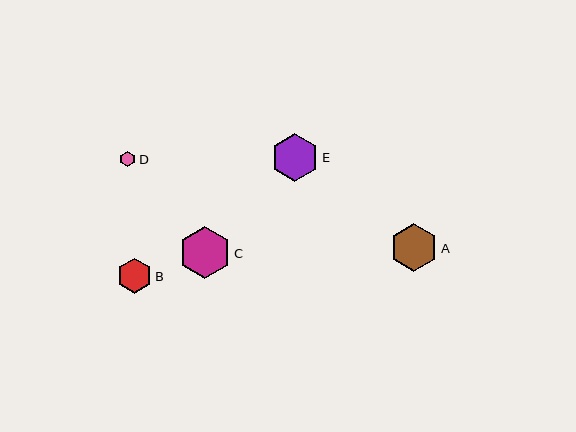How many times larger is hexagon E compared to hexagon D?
Hexagon E is approximately 3.0 times the size of hexagon D.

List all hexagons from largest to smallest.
From largest to smallest: C, E, A, B, D.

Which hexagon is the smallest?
Hexagon D is the smallest with a size of approximately 16 pixels.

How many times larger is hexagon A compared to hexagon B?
Hexagon A is approximately 1.4 times the size of hexagon B.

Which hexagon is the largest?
Hexagon C is the largest with a size of approximately 52 pixels.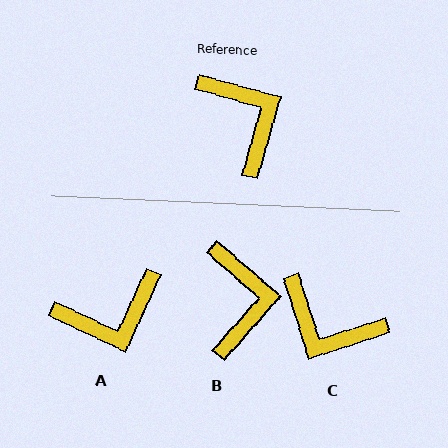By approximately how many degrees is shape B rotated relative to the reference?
Approximately 25 degrees clockwise.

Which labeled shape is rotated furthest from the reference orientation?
C, about 147 degrees away.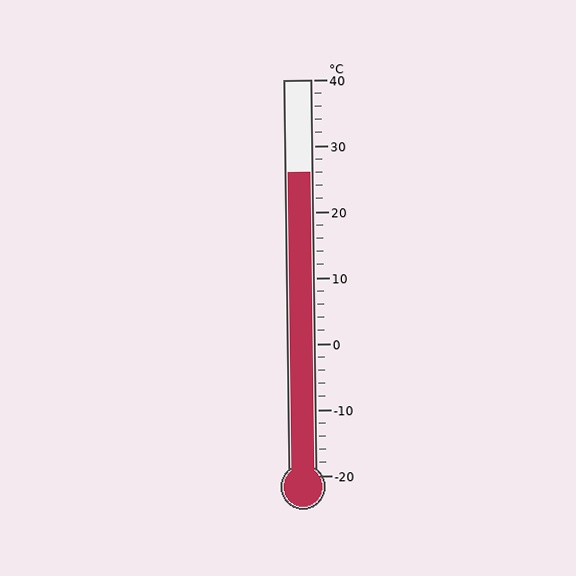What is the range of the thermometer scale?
The thermometer scale ranges from -20°C to 40°C.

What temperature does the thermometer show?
The thermometer shows approximately 26°C.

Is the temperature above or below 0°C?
The temperature is above 0°C.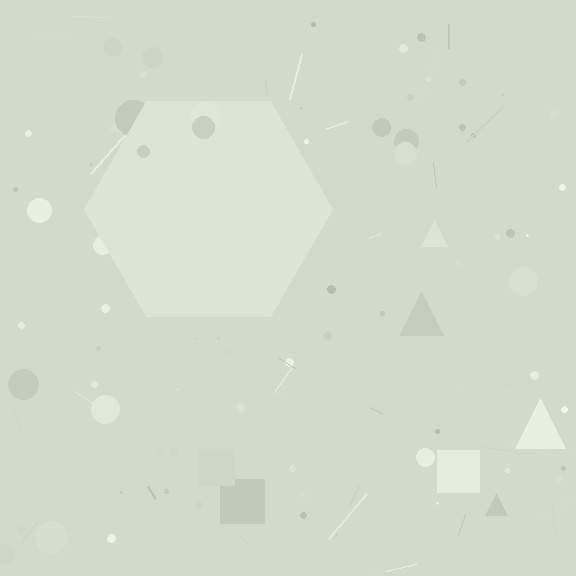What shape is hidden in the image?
A hexagon is hidden in the image.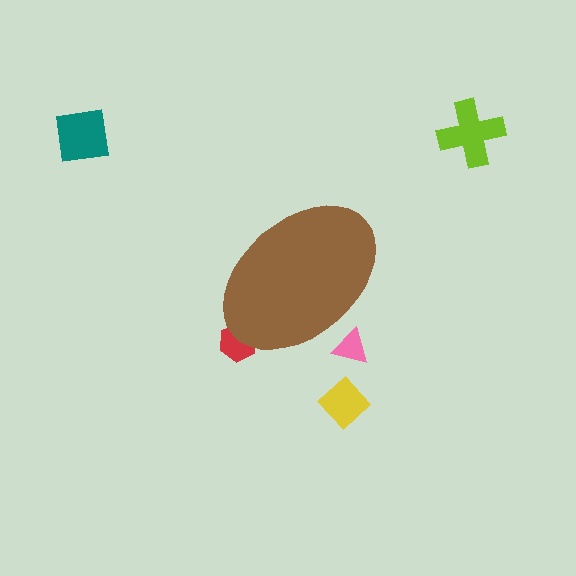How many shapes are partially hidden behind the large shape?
2 shapes are partially hidden.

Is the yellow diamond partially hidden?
No, the yellow diamond is fully visible.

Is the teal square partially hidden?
No, the teal square is fully visible.